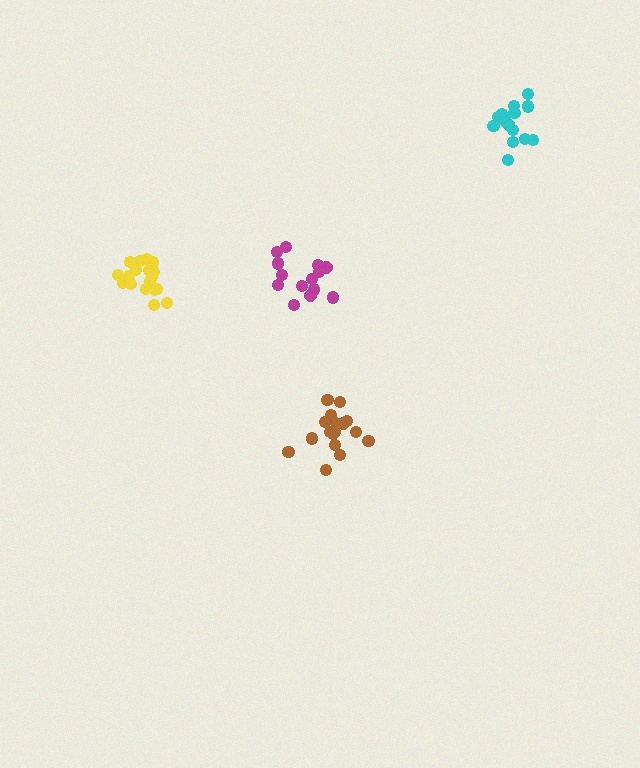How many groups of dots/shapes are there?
There are 4 groups.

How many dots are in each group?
Group 1: 14 dots, Group 2: 15 dots, Group 3: 18 dots, Group 4: 17 dots (64 total).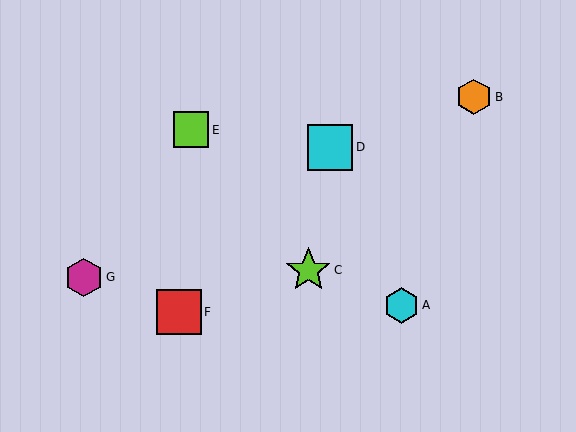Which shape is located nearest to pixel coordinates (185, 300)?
The red square (labeled F) at (179, 312) is nearest to that location.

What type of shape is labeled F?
Shape F is a red square.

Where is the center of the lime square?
The center of the lime square is at (191, 130).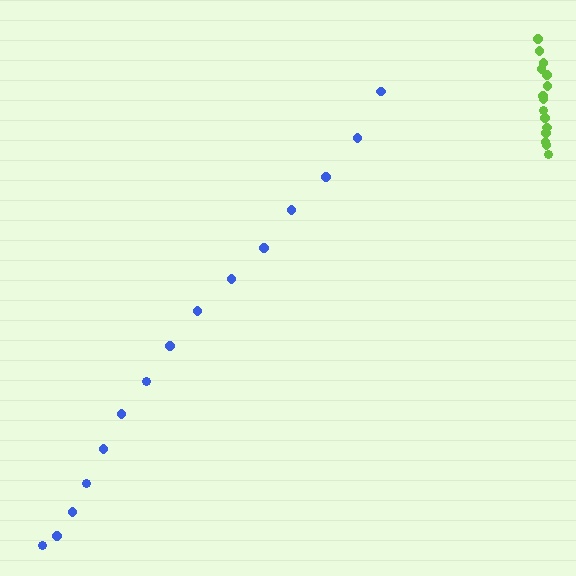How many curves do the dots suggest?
There are 2 distinct paths.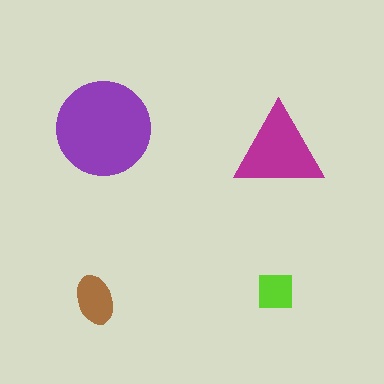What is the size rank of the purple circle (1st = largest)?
1st.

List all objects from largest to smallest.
The purple circle, the magenta triangle, the brown ellipse, the lime square.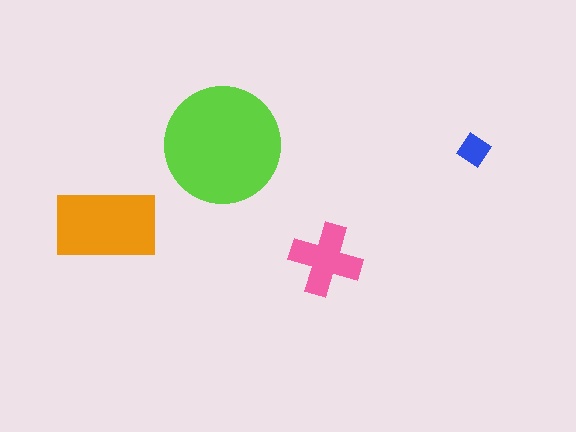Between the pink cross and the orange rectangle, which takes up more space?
The orange rectangle.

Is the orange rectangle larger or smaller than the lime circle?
Smaller.